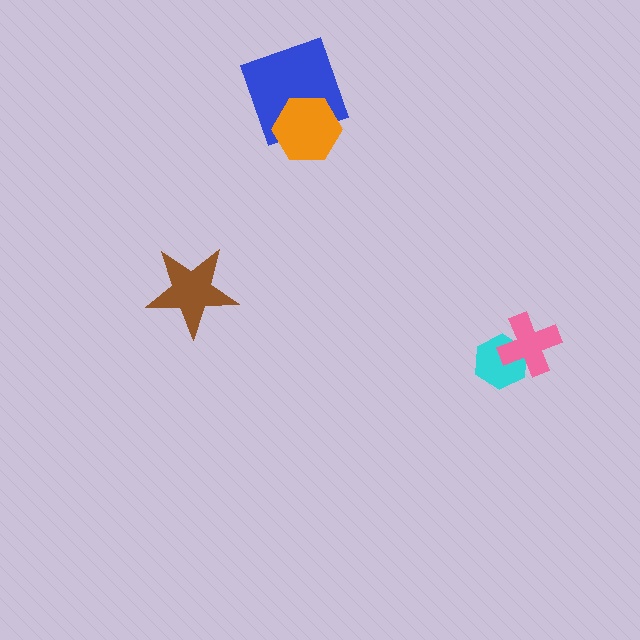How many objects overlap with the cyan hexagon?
1 object overlaps with the cyan hexagon.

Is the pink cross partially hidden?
No, no other shape covers it.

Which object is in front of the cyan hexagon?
The pink cross is in front of the cyan hexagon.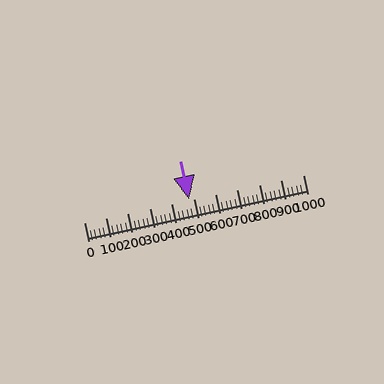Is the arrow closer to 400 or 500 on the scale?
The arrow is closer to 500.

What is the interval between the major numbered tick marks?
The major tick marks are spaced 100 units apart.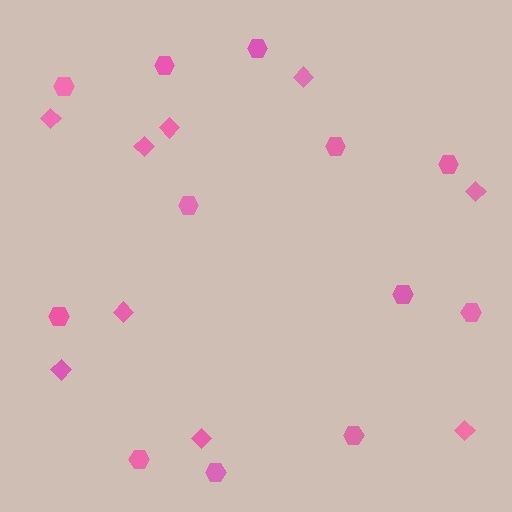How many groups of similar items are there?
There are 2 groups: one group of hexagons (12) and one group of diamonds (9).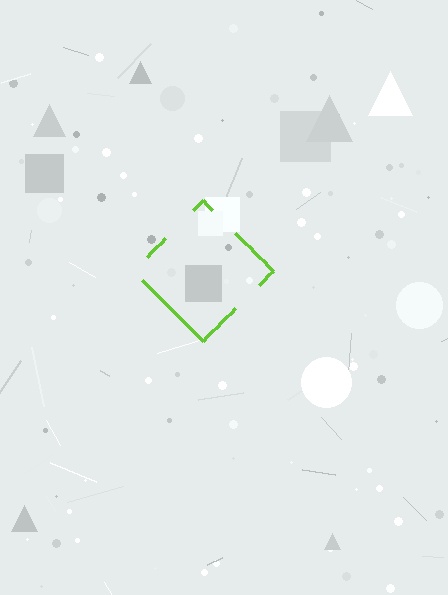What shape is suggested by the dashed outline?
The dashed outline suggests a diamond.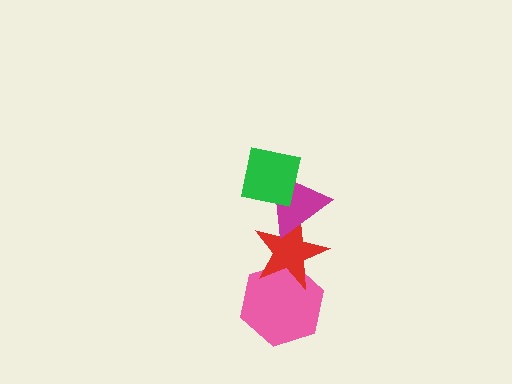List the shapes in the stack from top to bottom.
From top to bottom: the green square, the magenta triangle, the red star, the pink hexagon.